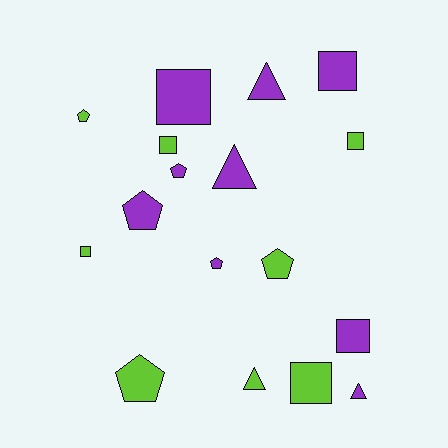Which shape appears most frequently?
Square, with 7 objects.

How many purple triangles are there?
There are 3 purple triangles.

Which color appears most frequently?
Purple, with 9 objects.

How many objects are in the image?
There are 17 objects.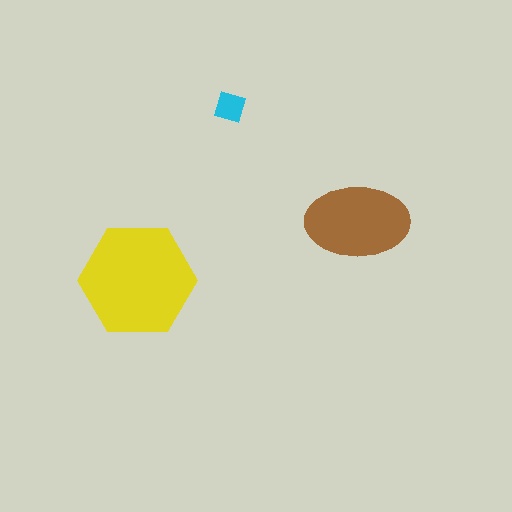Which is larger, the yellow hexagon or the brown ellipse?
The yellow hexagon.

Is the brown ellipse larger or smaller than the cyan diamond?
Larger.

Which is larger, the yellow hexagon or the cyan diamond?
The yellow hexagon.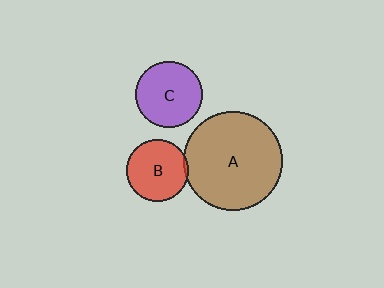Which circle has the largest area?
Circle A (brown).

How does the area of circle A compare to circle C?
Approximately 2.2 times.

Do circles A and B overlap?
Yes.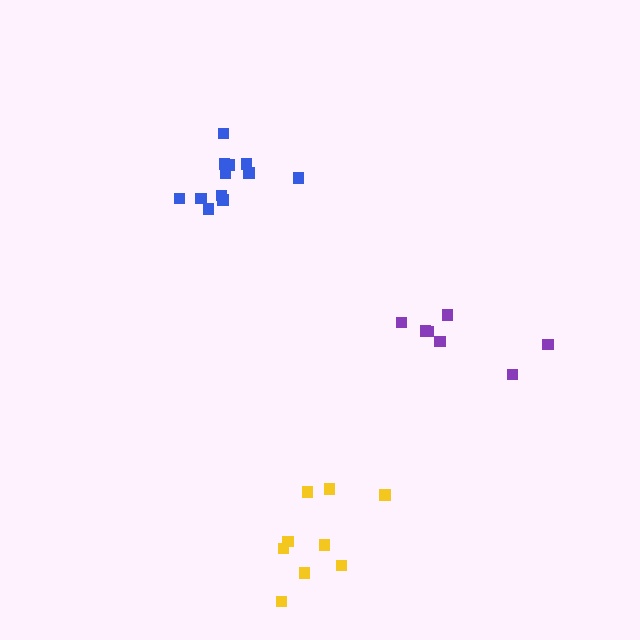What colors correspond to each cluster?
The clusters are colored: purple, yellow, blue.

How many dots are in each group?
Group 1: 7 dots, Group 2: 9 dots, Group 3: 12 dots (28 total).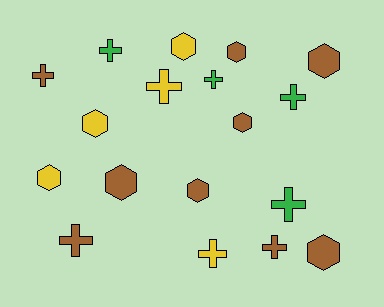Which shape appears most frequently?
Cross, with 9 objects.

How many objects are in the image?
There are 18 objects.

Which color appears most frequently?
Brown, with 9 objects.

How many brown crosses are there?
There are 3 brown crosses.